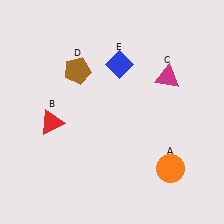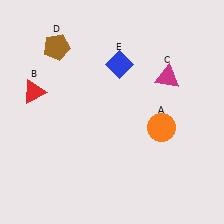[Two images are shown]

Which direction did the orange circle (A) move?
The orange circle (A) moved up.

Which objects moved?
The objects that moved are: the orange circle (A), the red triangle (B), the brown pentagon (D).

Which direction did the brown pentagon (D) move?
The brown pentagon (D) moved up.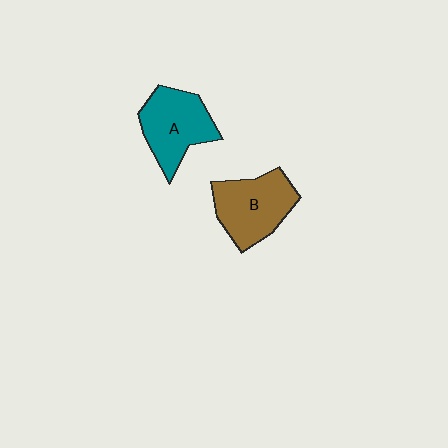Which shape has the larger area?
Shape B (brown).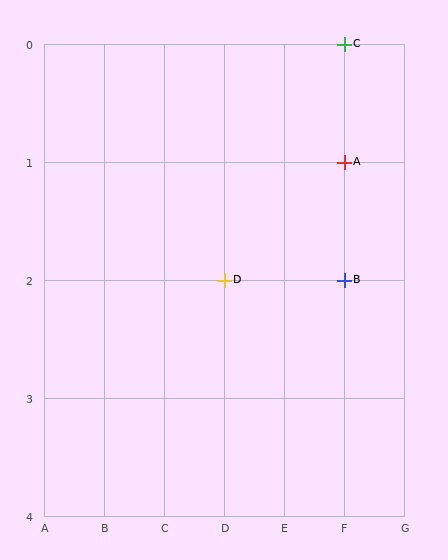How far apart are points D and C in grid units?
Points D and C are 2 columns and 2 rows apart (about 2.8 grid units diagonally).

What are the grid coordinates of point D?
Point D is at grid coordinates (D, 2).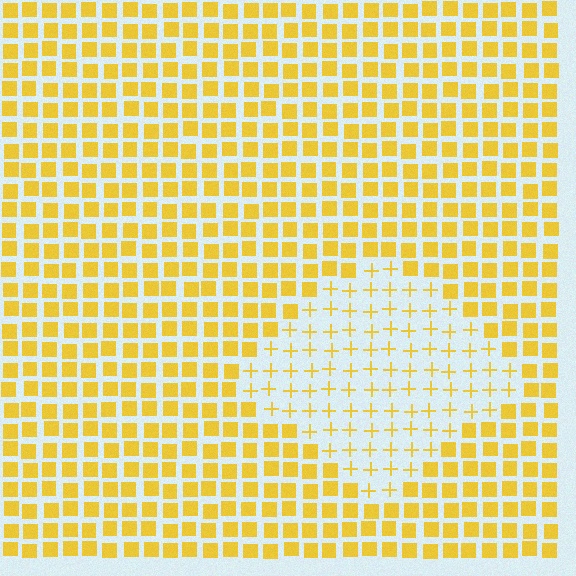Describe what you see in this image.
The image is filled with small yellow elements arranged in a uniform grid. A diamond-shaped region contains plus signs, while the surrounding area contains squares. The boundary is defined purely by the change in element shape.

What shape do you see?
I see a diamond.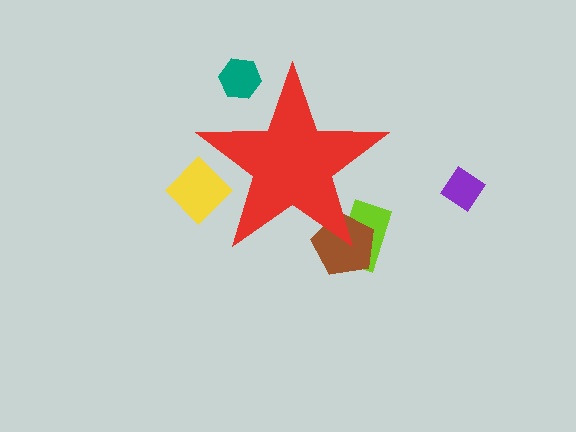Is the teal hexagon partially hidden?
Yes, the teal hexagon is partially hidden behind the red star.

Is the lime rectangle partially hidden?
Yes, the lime rectangle is partially hidden behind the red star.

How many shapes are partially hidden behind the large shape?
4 shapes are partially hidden.